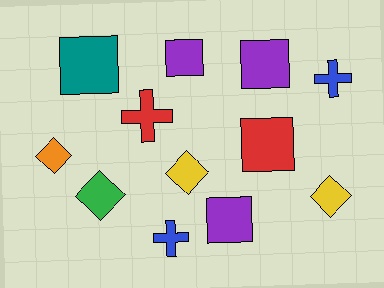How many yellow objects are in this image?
There are 2 yellow objects.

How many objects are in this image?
There are 12 objects.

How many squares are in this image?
There are 5 squares.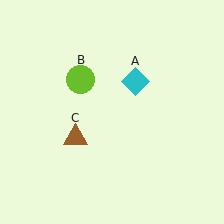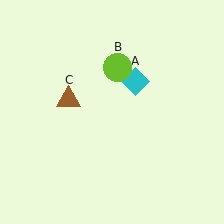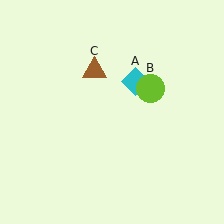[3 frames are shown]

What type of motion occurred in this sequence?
The lime circle (object B), brown triangle (object C) rotated clockwise around the center of the scene.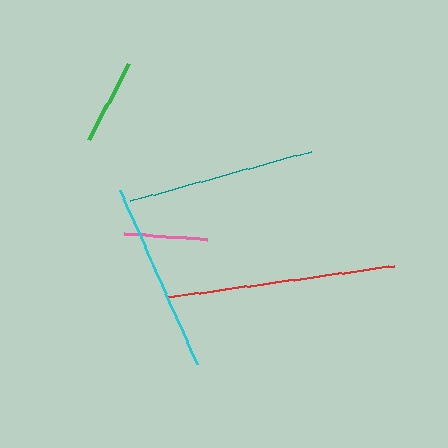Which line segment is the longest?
The red line is the longest at approximately 228 pixels.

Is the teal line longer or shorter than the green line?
The teal line is longer than the green line.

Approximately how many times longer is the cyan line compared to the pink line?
The cyan line is approximately 2.3 times the length of the pink line.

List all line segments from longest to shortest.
From longest to shortest: red, cyan, teal, green, pink.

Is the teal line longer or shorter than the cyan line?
The cyan line is longer than the teal line.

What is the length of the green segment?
The green segment is approximately 86 pixels long.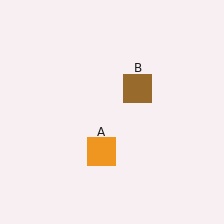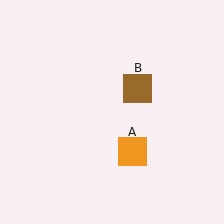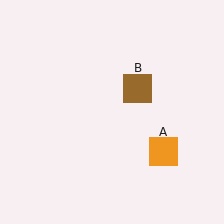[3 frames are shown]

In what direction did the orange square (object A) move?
The orange square (object A) moved right.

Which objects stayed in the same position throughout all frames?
Brown square (object B) remained stationary.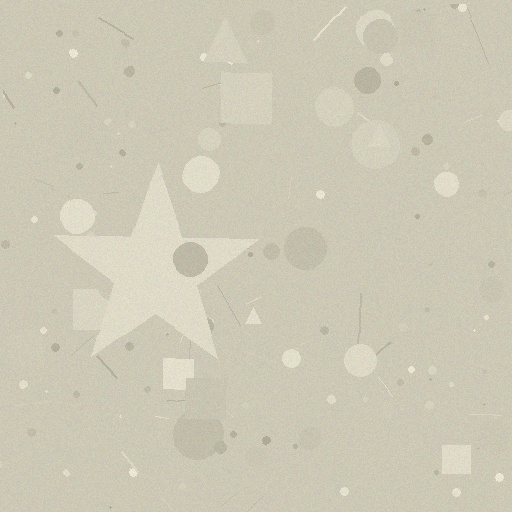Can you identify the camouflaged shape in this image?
The camouflaged shape is a star.